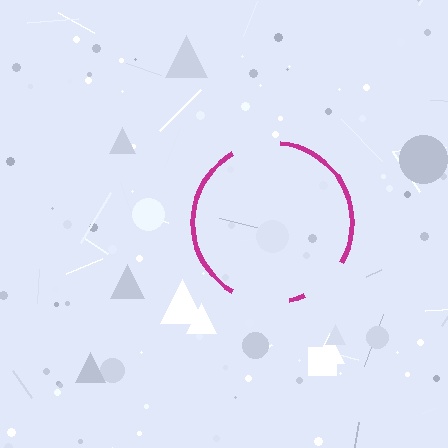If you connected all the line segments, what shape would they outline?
They would outline a circle.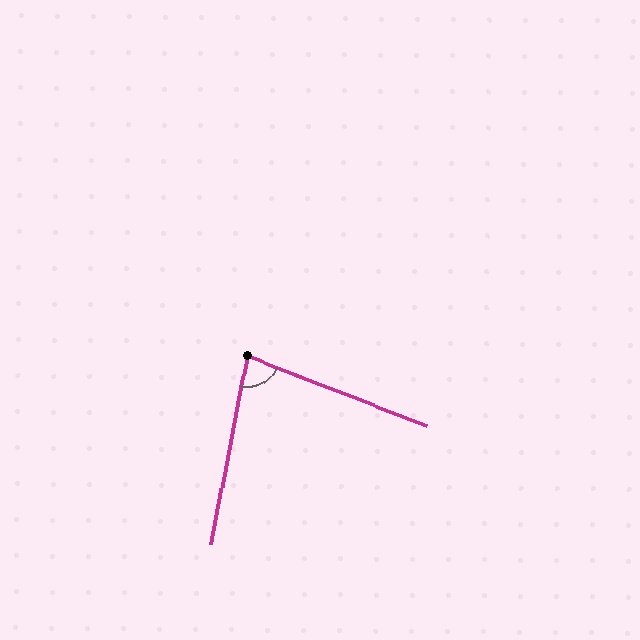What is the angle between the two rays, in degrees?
Approximately 80 degrees.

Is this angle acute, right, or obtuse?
It is acute.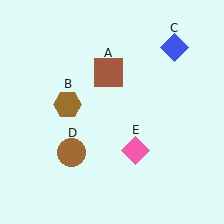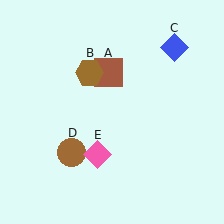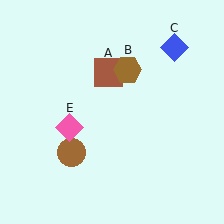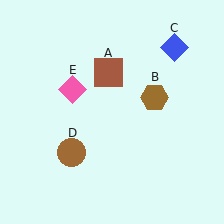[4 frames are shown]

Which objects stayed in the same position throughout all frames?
Brown square (object A) and blue diamond (object C) and brown circle (object D) remained stationary.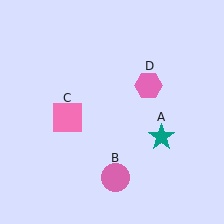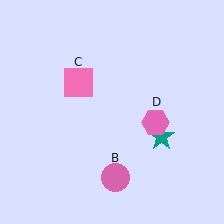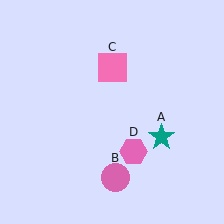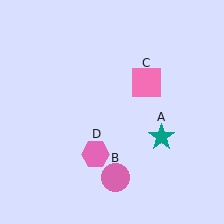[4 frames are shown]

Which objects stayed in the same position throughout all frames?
Teal star (object A) and pink circle (object B) remained stationary.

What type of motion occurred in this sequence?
The pink square (object C), pink hexagon (object D) rotated clockwise around the center of the scene.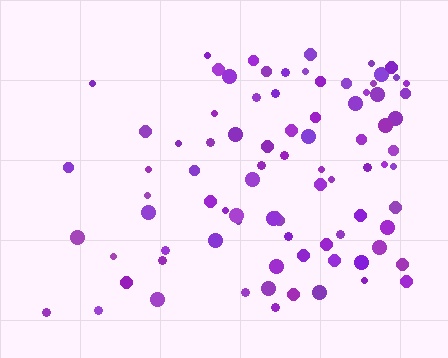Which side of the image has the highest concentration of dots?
The right.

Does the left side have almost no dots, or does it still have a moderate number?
Still a moderate number, just noticeably fewer than the right.